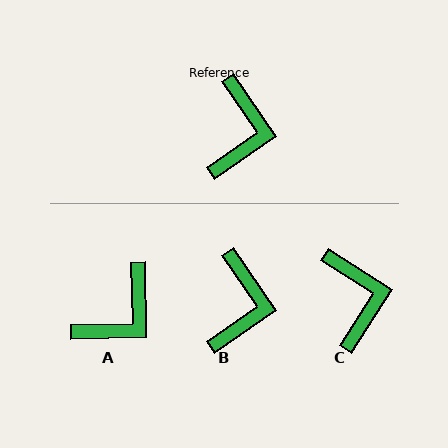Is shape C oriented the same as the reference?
No, it is off by about 22 degrees.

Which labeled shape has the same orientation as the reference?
B.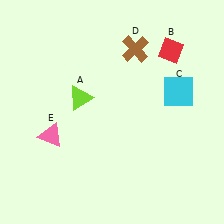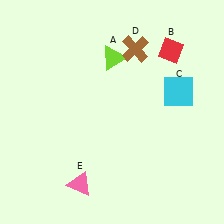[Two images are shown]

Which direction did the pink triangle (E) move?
The pink triangle (E) moved down.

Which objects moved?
The objects that moved are: the lime triangle (A), the pink triangle (E).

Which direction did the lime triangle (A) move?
The lime triangle (A) moved up.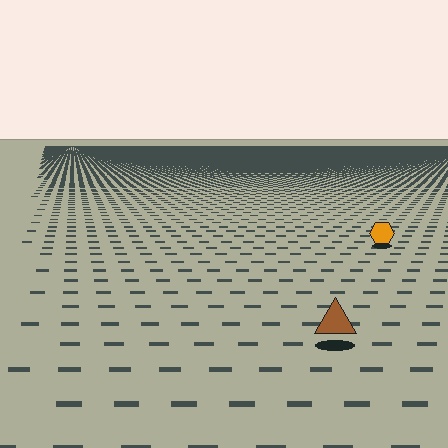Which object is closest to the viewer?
The brown triangle is closest. The texture marks near it are larger and more spread out.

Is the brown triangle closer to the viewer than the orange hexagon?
Yes. The brown triangle is closer — you can tell from the texture gradient: the ground texture is coarser near it.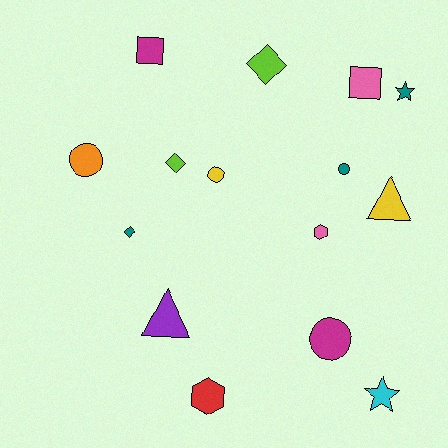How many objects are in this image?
There are 15 objects.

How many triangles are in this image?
There are 2 triangles.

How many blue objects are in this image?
There are no blue objects.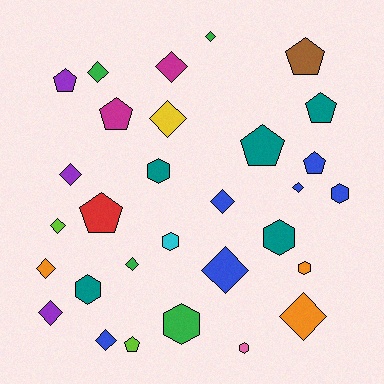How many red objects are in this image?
There is 1 red object.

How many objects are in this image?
There are 30 objects.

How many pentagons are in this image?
There are 8 pentagons.